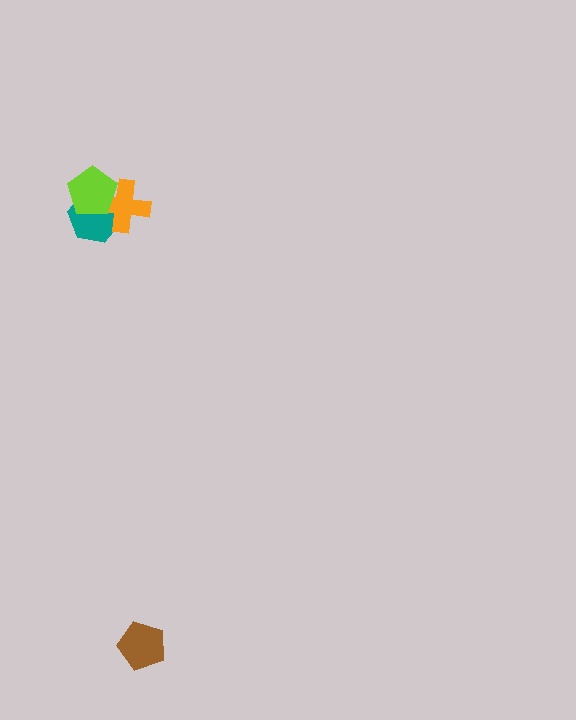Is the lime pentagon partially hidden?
No, no other shape covers it.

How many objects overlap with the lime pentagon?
2 objects overlap with the lime pentagon.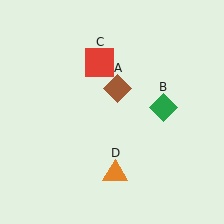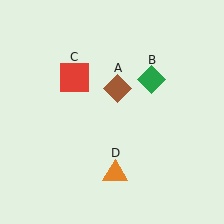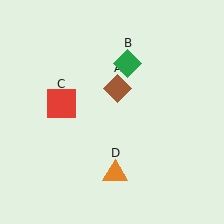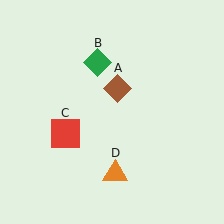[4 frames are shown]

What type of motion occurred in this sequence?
The green diamond (object B), red square (object C) rotated counterclockwise around the center of the scene.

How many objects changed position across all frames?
2 objects changed position: green diamond (object B), red square (object C).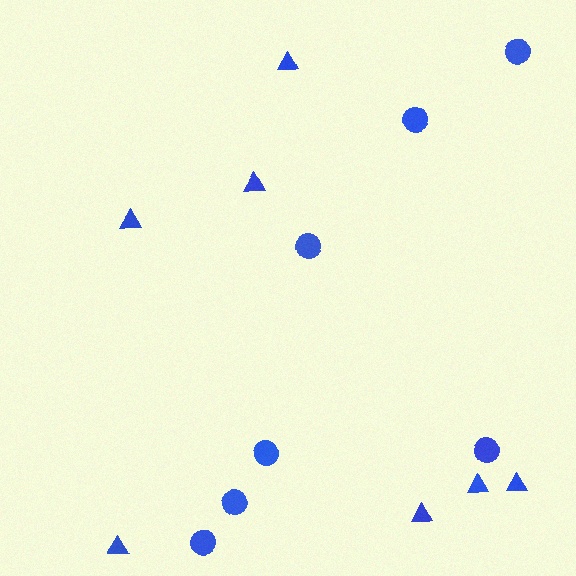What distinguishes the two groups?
There are 2 groups: one group of triangles (7) and one group of circles (7).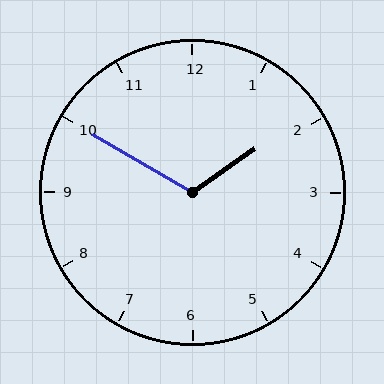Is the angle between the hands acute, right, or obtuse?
It is obtuse.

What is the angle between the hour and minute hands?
Approximately 115 degrees.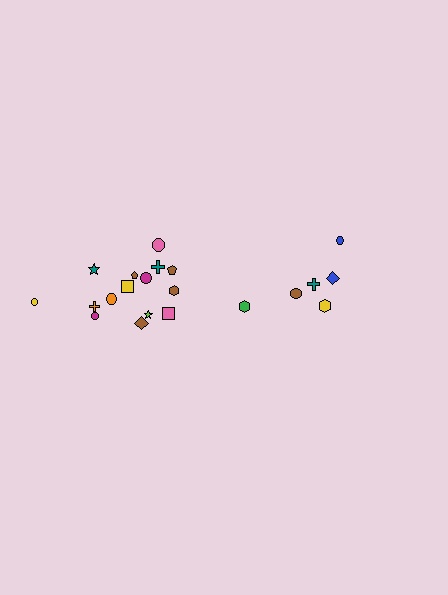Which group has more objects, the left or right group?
The left group.